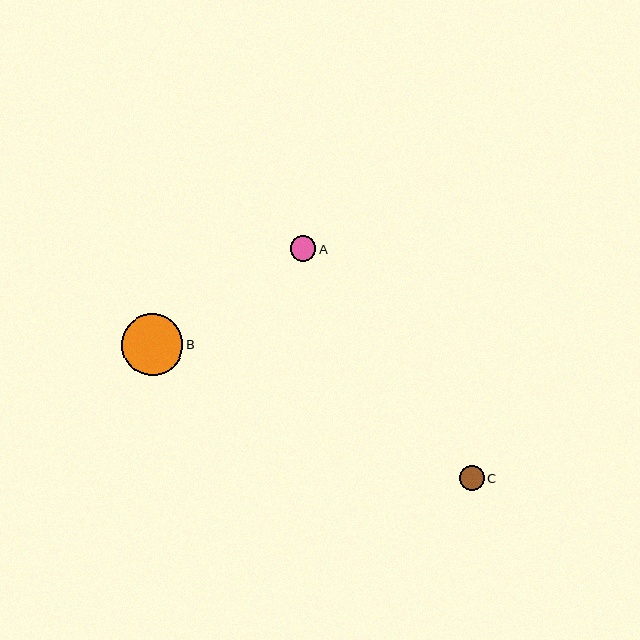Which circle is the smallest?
Circle C is the smallest with a size of approximately 25 pixels.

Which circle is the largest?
Circle B is the largest with a size of approximately 62 pixels.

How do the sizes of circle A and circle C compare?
Circle A and circle C are approximately the same size.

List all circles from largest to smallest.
From largest to smallest: B, A, C.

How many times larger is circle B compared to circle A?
Circle B is approximately 2.4 times the size of circle A.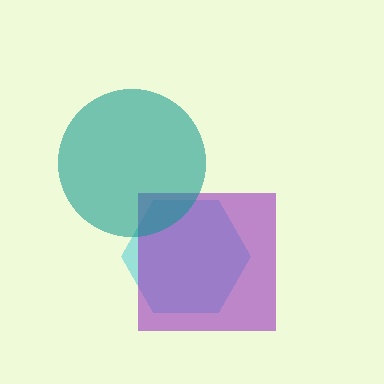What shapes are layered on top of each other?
The layered shapes are: a cyan hexagon, a purple square, a teal circle.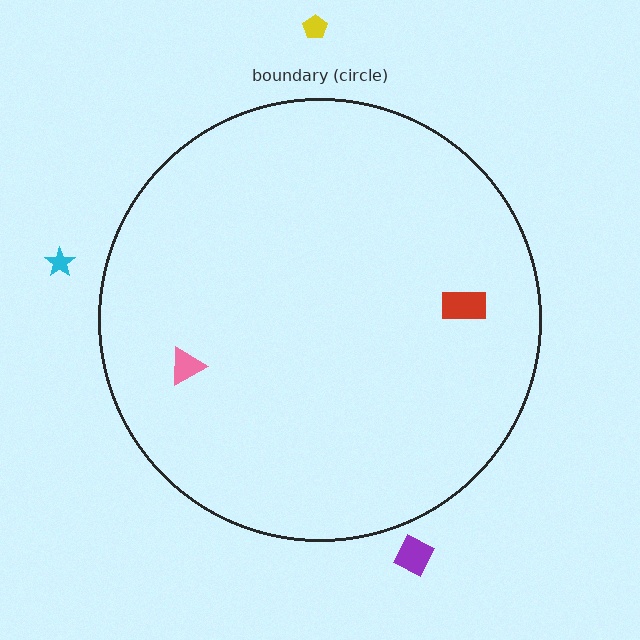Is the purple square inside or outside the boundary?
Outside.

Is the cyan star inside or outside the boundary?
Outside.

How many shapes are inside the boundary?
2 inside, 3 outside.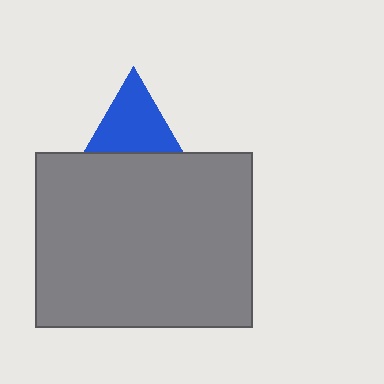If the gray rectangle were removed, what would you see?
You would see the complete blue triangle.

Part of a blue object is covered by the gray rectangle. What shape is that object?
It is a triangle.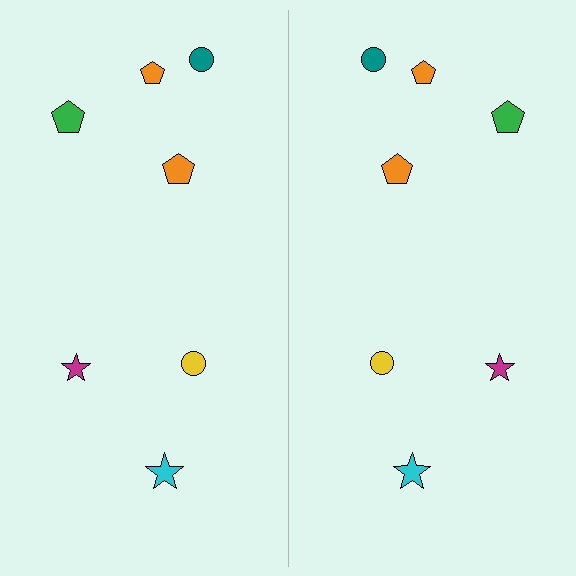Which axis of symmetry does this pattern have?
The pattern has a vertical axis of symmetry running through the center of the image.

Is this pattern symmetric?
Yes, this pattern has bilateral (reflection) symmetry.